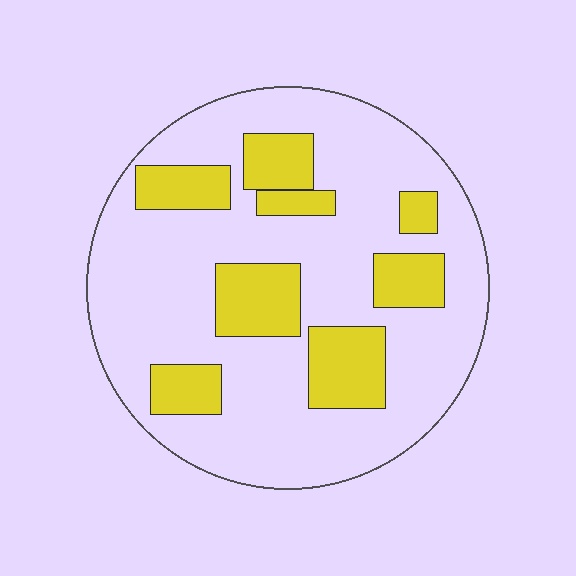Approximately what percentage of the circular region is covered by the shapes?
Approximately 25%.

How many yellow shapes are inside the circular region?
8.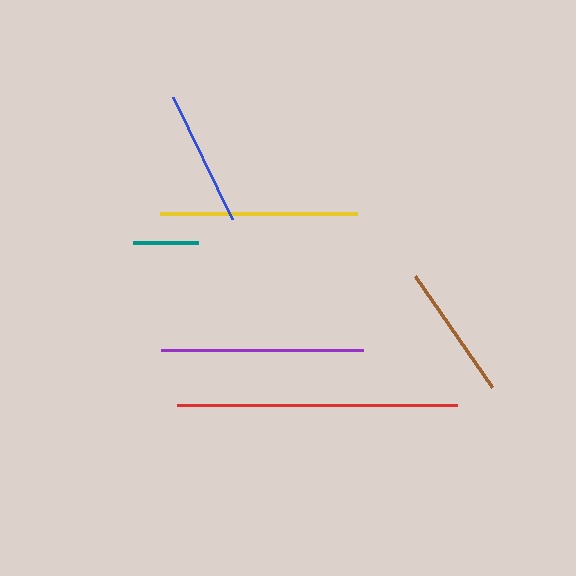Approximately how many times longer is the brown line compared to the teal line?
The brown line is approximately 2.1 times the length of the teal line.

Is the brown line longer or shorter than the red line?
The red line is longer than the brown line.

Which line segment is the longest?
The red line is the longest at approximately 280 pixels.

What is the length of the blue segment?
The blue segment is approximately 135 pixels long.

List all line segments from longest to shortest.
From longest to shortest: red, purple, yellow, blue, brown, teal.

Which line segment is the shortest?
The teal line is the shortest at approximately 65 pixels.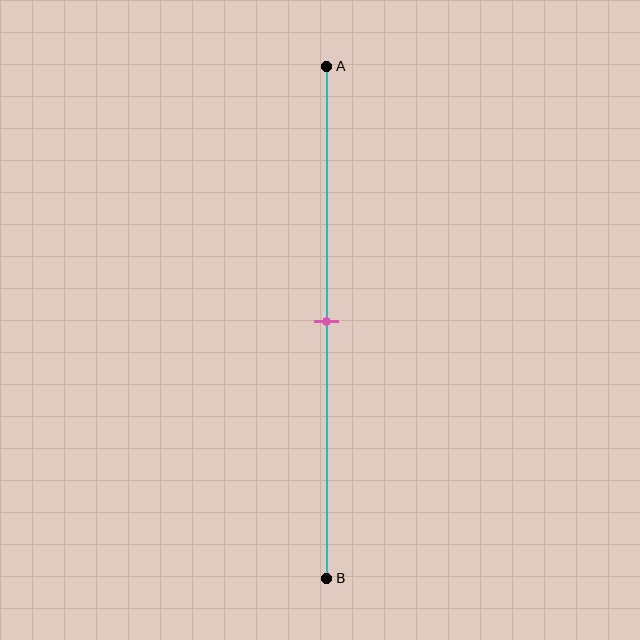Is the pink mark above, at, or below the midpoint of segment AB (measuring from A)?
The pink mark is approximately at the midpoint of segment AB.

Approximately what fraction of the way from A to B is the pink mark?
The pink mark is approximately 50% of the way from A to B.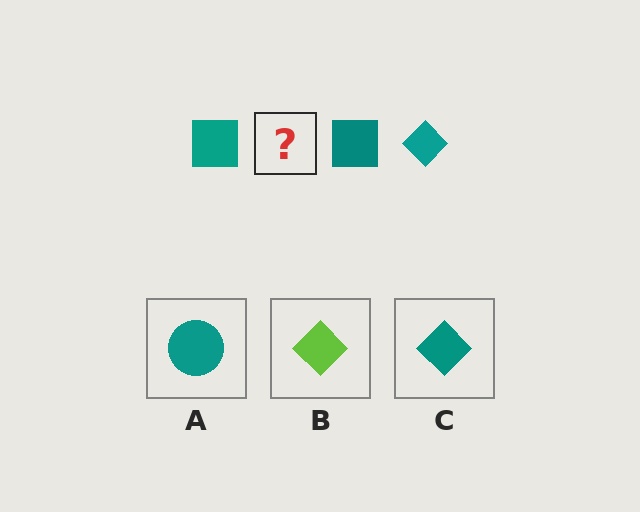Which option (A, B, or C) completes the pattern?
C.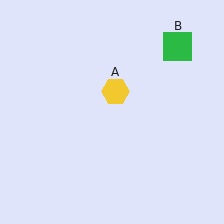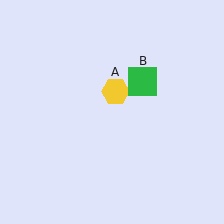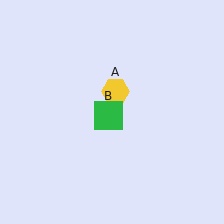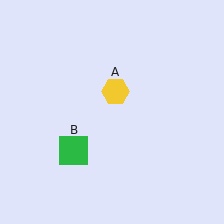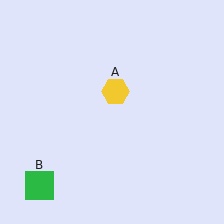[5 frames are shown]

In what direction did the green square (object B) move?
The green square (object B) moved down and to the left.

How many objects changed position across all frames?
1 object changed position: green square (object B).